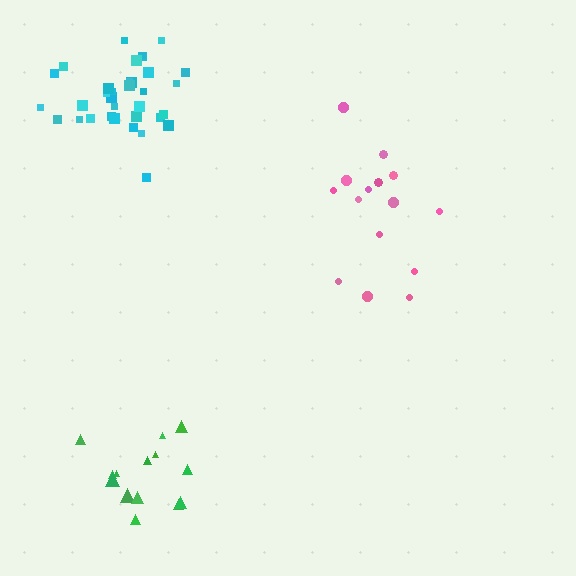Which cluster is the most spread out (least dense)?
Pink.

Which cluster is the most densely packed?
Cyan.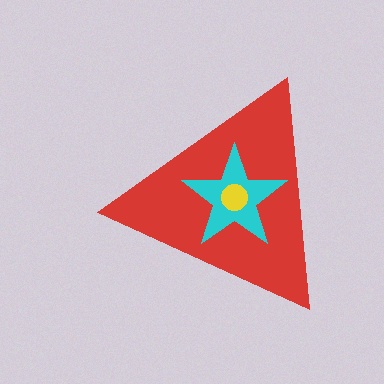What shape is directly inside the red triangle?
The cyan star.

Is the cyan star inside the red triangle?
Yes.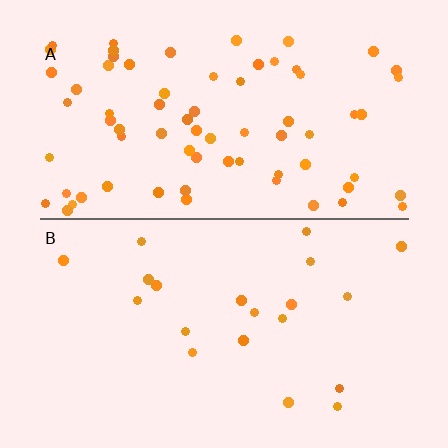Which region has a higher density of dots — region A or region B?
A (the top).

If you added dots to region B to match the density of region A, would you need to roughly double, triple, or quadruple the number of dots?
Approximately triple.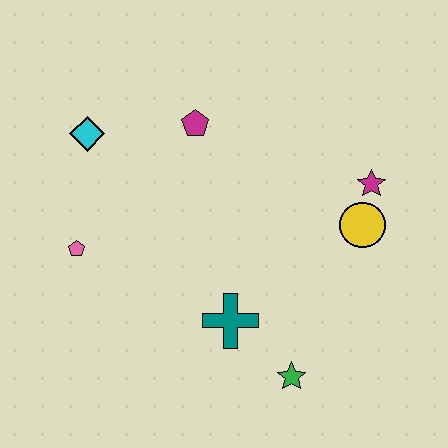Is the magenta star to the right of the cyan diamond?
Yes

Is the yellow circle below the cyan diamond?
Yes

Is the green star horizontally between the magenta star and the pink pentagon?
Yes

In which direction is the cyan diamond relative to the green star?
The cyan diamond is above the green star.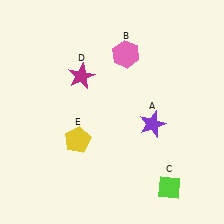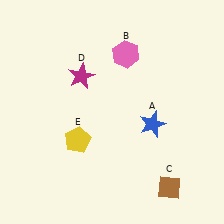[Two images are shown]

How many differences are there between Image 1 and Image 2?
There are 2 differences between the two images.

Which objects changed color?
A changed from purple to blue. C changed from lime to brown.